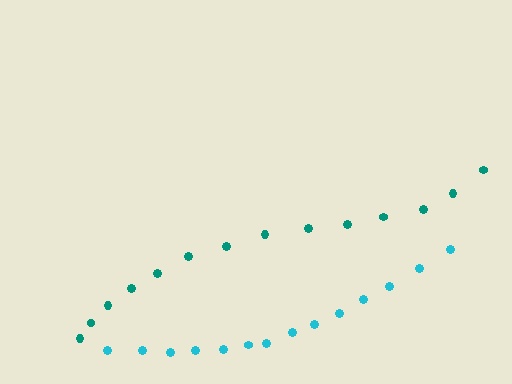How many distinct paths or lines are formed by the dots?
There are 2 distinct paths.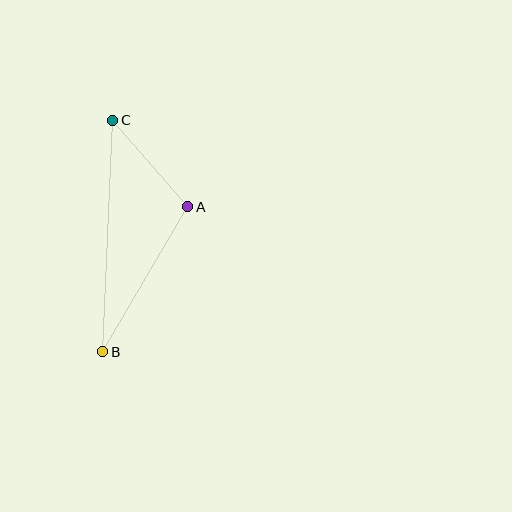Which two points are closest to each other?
Points A and C are closest to each other.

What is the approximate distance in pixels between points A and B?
The distance between A and B is approximately 168 pixels.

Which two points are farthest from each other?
Points B and C are farthest from each other.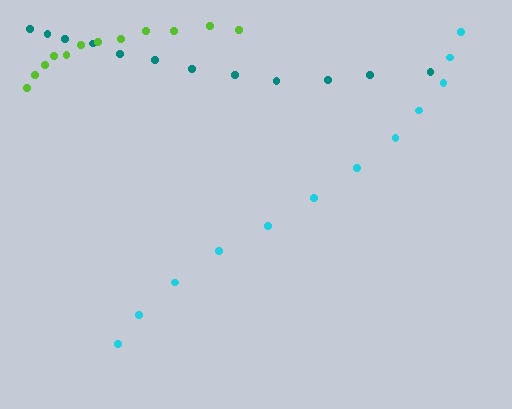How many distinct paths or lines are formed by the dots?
There are 3 distinct paths.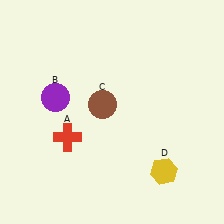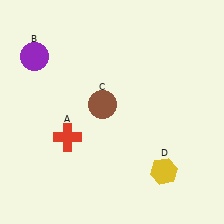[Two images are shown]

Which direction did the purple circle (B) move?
The purple circle (B) moved up.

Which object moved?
The purple circle (B) moved up.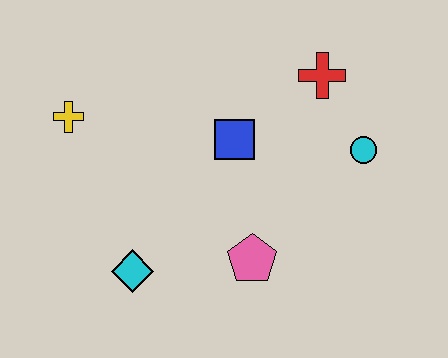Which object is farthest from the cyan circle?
The yellow cross is farthest from the cyan circle.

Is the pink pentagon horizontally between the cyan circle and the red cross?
No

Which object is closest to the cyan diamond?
The pink pentagon is closest to the cyan diamond.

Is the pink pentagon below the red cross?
Yes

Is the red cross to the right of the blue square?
Yes